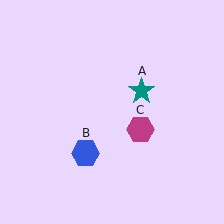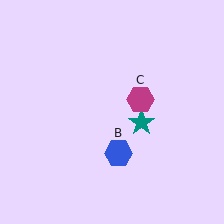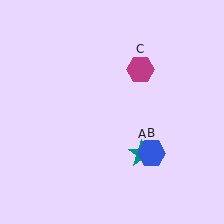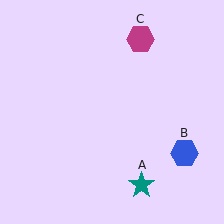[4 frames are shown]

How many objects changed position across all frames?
3 objects changed position: teal star (object A), blue hexagon (object B), magenta hexagon (object C).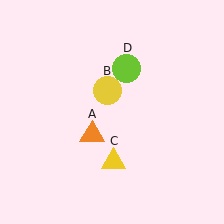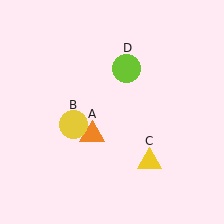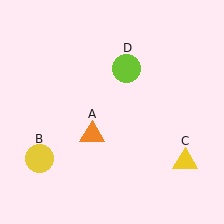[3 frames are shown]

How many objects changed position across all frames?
2 objects changed position: yellow circle (object B), yellow triangle (object C).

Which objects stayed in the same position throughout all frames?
Orange triangle (object A) and lime circle (object D) remained stationary.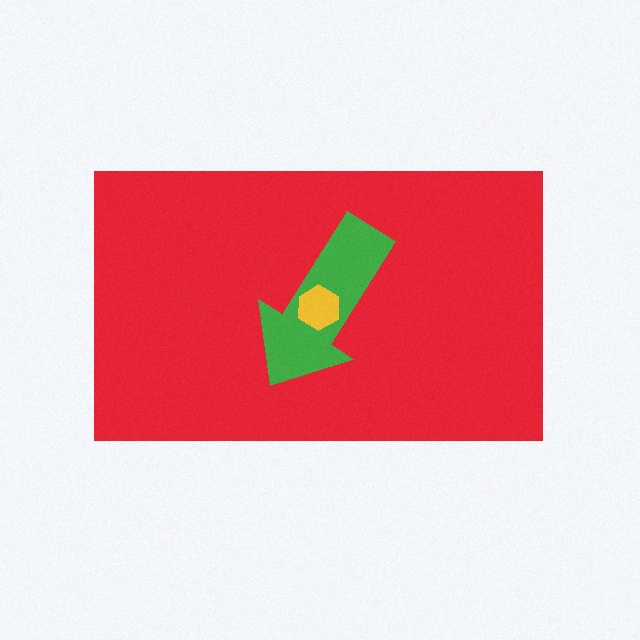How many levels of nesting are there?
3.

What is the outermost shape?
The red rectangle.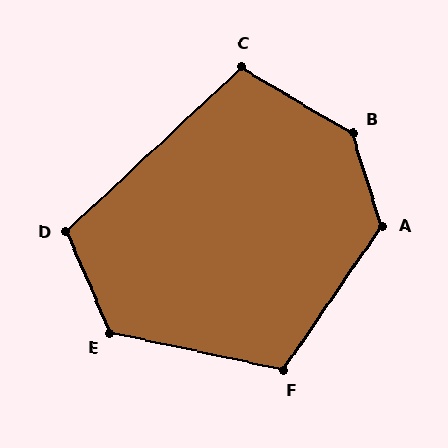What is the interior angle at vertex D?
Approximately 110 degrees (obtuse).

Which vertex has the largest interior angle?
B, at approximately 138 degrees.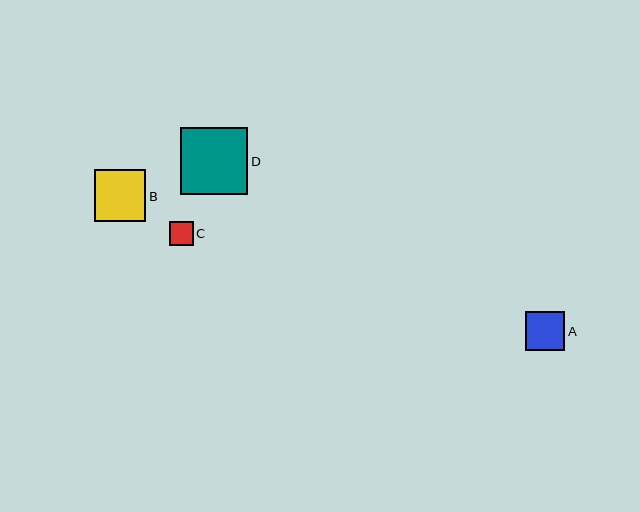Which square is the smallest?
Square C is the smallest with a size of approximately 24 pixels.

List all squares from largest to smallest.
From largest to smallest: D, B, A, C.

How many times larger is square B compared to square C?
Square B is approximately 2.2 times the size of square C.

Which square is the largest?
Square D is the largest with a size of approximately 67 pixels.